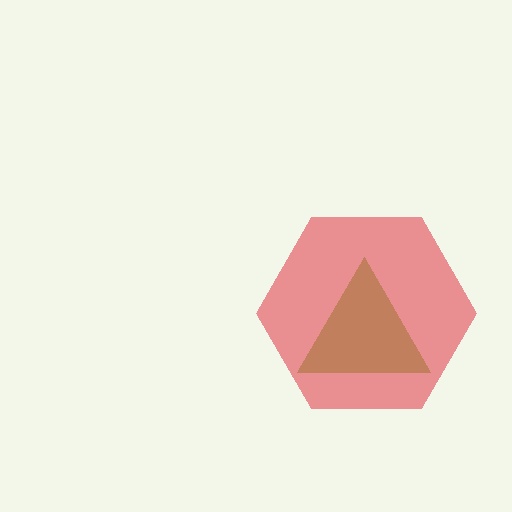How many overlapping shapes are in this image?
There are 2 overlapping shapes in the image.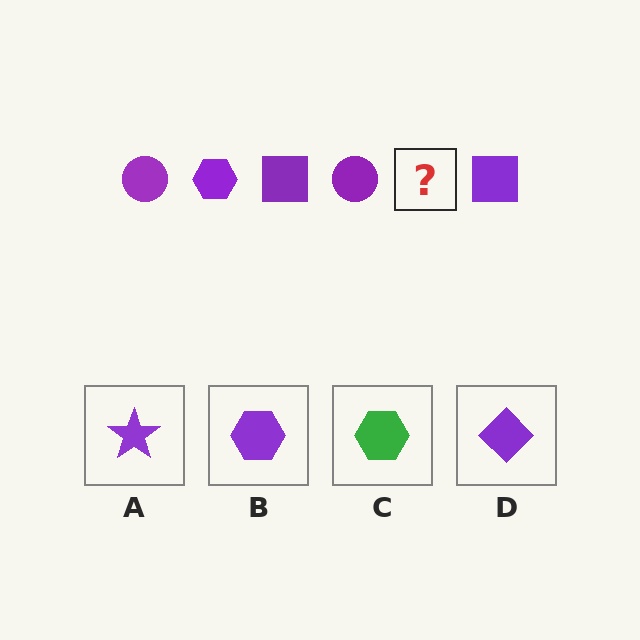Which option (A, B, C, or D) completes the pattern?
B.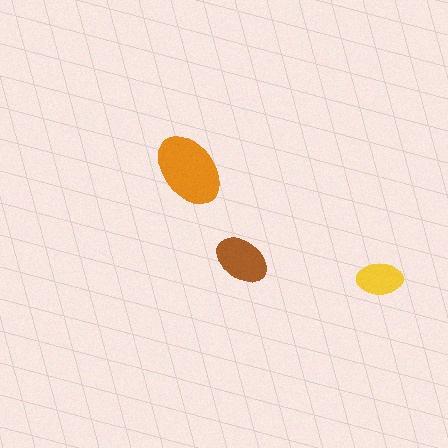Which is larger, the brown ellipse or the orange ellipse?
The orange one.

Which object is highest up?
The orange ellipse is topmost.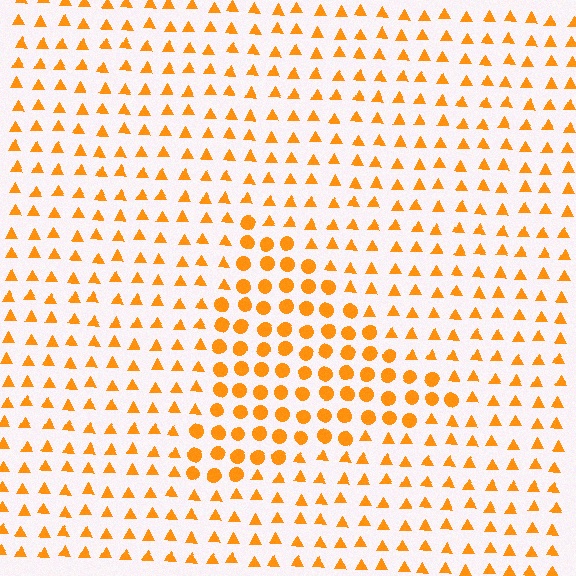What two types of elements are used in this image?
The image uses circles inside the triangle region and triangles outside it.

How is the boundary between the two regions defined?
The boundary is defined by a change in element shape: circles inside vs. triangles outside. All elements share the same color and spacing.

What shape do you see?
I see a triangle.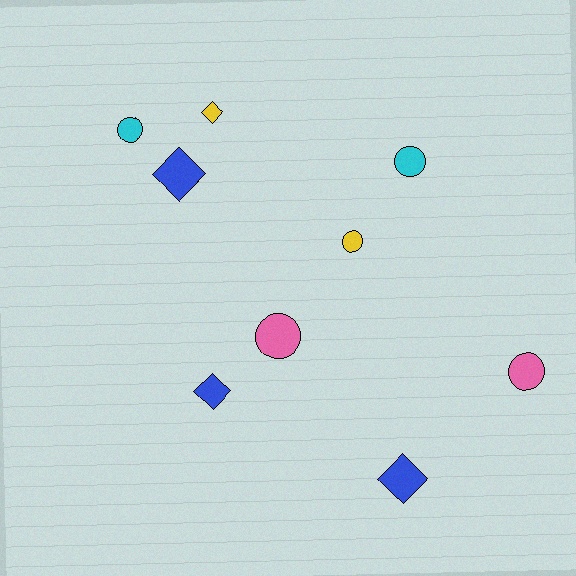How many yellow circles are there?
There is 1 yellow circle.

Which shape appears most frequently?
Circle, with 5 objects.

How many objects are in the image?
There are 9 objects.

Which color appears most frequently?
Blue, with 3 objects.